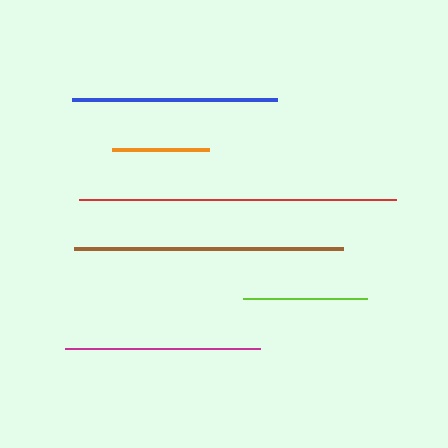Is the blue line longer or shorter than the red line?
The red line is longer than the blue line.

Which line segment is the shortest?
The orange line is the shortest at approximately 97 pixels.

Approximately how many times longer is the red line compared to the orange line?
The red line is approximately 3.3 times the length of the orange line.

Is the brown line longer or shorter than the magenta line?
The brown line is longer than the magenta line.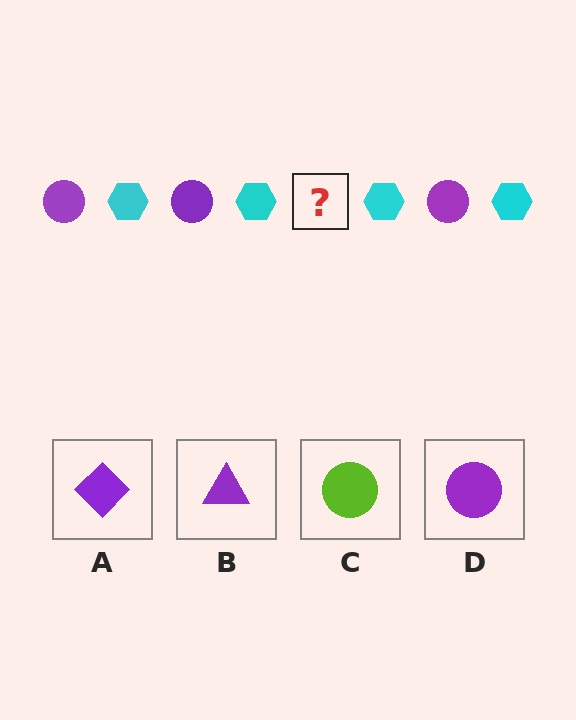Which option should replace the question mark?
Option D.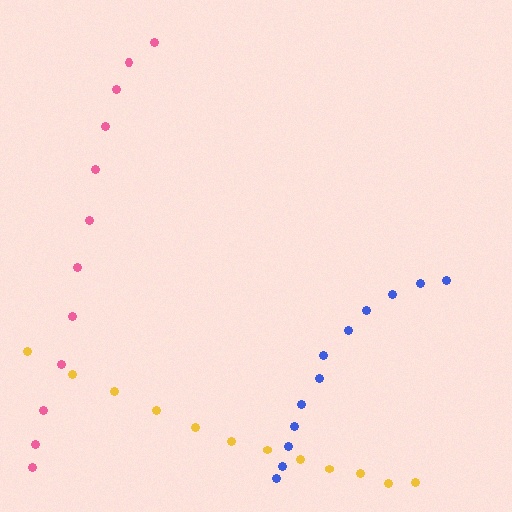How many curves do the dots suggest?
There are 3 distinct paths.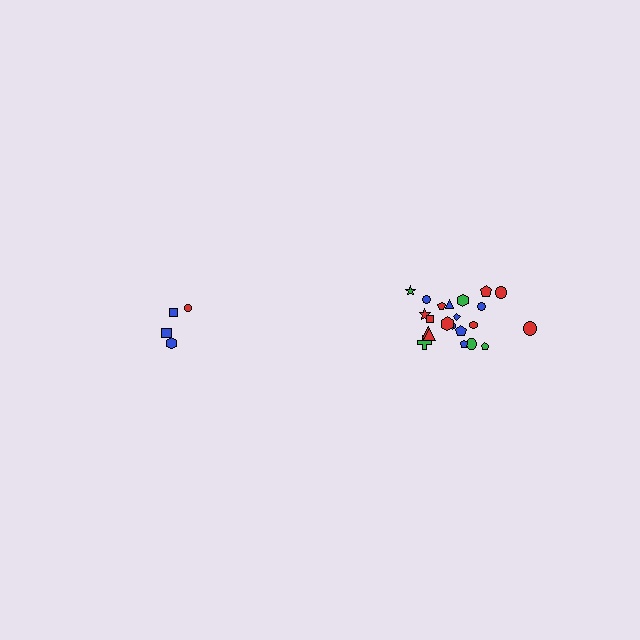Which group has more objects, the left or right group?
The right group.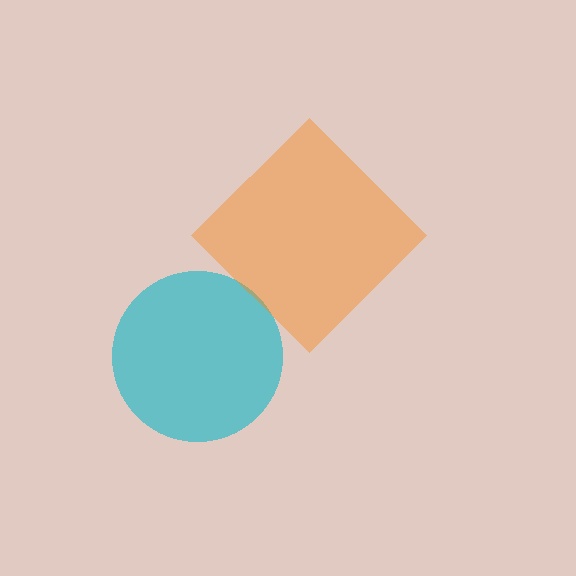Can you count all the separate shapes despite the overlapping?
Yes, there are 2 separate shapes.